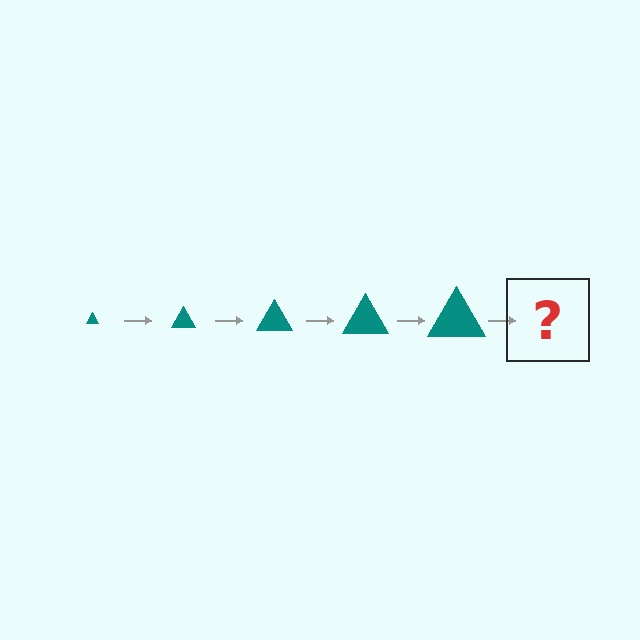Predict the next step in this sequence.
The next step is a teal triangle, larger than the previous one.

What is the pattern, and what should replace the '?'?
The pattern is that the triangle gets progressively larger each step. The '?' should be a teal triangle, larger than the previous one.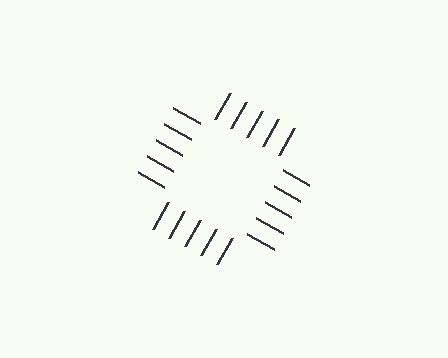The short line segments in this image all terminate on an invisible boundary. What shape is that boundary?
An illusory square — the line segments terminate on its edges but no continuous stroke is drawn.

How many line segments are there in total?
20 — 5 along each of the 4 edges.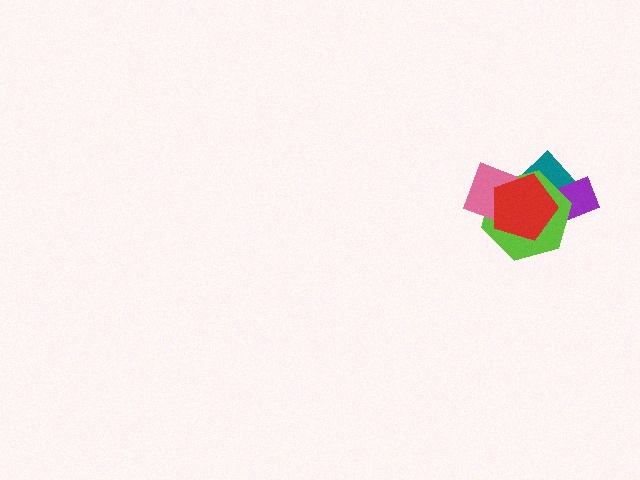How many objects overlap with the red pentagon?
4 objects overlap with the red pentagon.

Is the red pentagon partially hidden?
No, no other shape covers it.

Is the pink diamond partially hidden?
Yes, it is partially covered by another shape.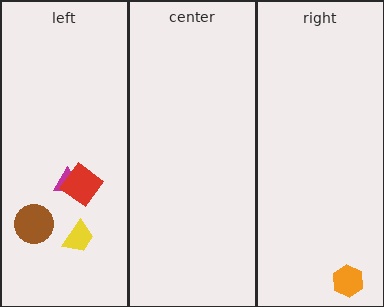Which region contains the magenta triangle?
The left region.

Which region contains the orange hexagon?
The right region.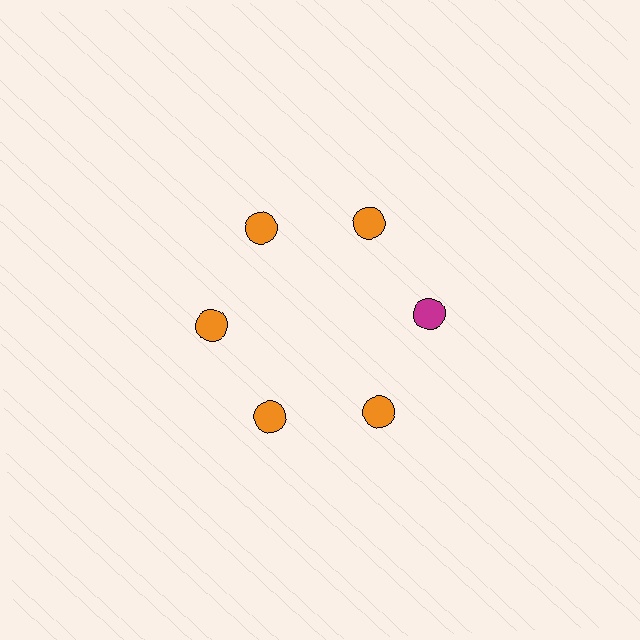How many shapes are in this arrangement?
There are 6 shapes arranged in a ring pattern.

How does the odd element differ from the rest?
It has a different color: magenta instead of orange.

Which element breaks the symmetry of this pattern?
The magenta circle at roughly the 3 o'clock position breaks the symmetry. All other shapes are orange circles.